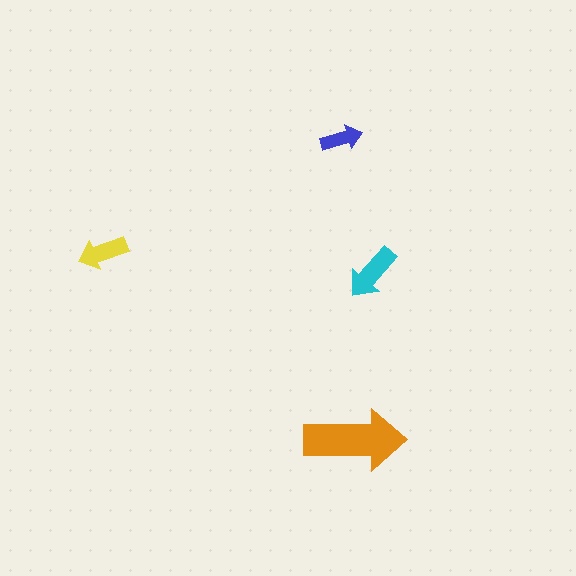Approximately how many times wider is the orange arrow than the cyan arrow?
About 2 times wider.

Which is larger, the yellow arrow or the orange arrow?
The orange one.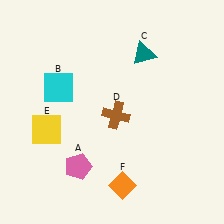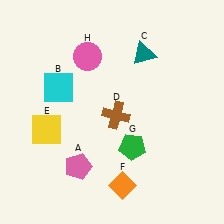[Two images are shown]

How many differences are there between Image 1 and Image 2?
There are 2 differences between the two images.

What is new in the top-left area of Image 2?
A pink circle (H) was added in the top-left area of Image 2.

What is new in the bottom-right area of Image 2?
A green pentagon (G) was added in the bottom-right area of Image 2.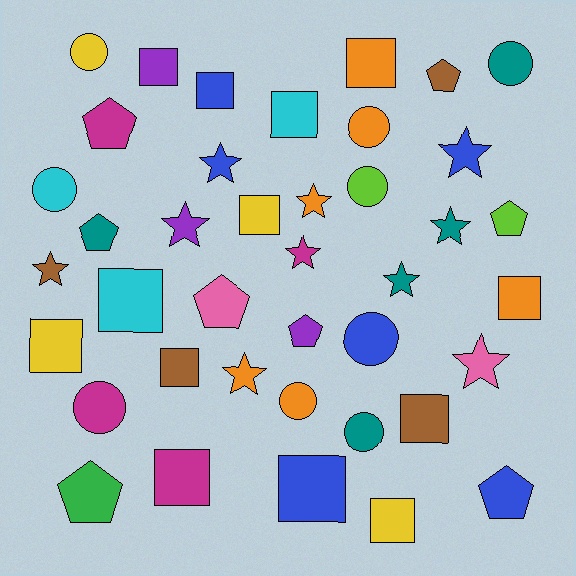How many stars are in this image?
There are 10 stars.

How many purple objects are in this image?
There are 3 purple objects.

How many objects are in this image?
There are 40 objects.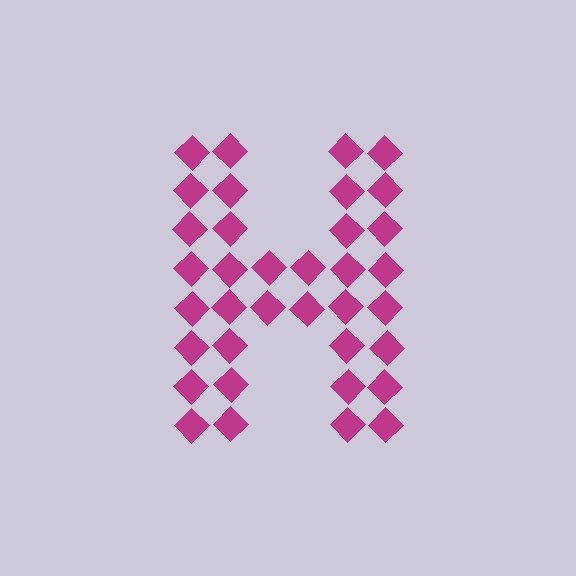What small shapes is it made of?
It is made of small diamonds.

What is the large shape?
The large shape is the letter H.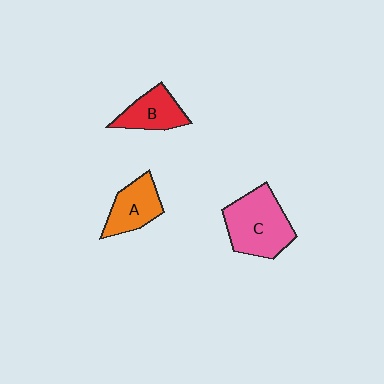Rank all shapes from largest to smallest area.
From largest to smallest: C (pink), A (orange), B (red).